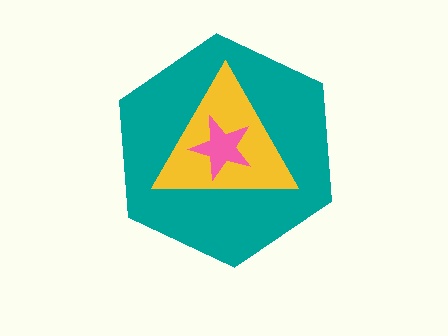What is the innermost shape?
The pink star.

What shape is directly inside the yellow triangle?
The pink star.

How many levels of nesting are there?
3.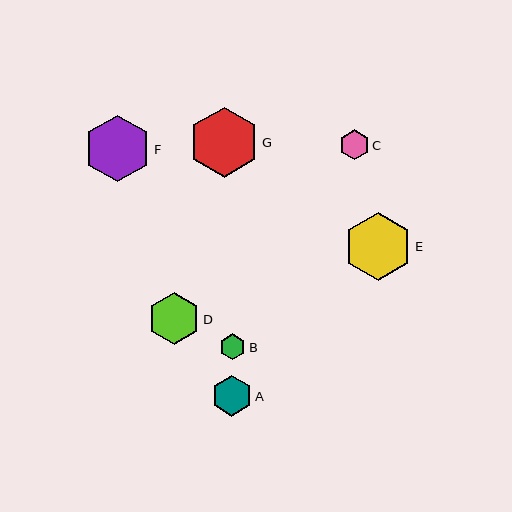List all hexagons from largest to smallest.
From largest to smallest: G, E, F, D, A, C, B.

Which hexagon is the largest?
Hexagon G is the largest with a size of approximately 70 pixels.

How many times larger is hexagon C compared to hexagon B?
Hexagon C is approximately 1.2 times the size of hexagon B.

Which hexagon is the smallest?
Hexagon B is the smallest with a size of approximately 26 pixels.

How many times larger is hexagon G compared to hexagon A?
Hexagon G is approximately 1.7 times the size of hexagon A.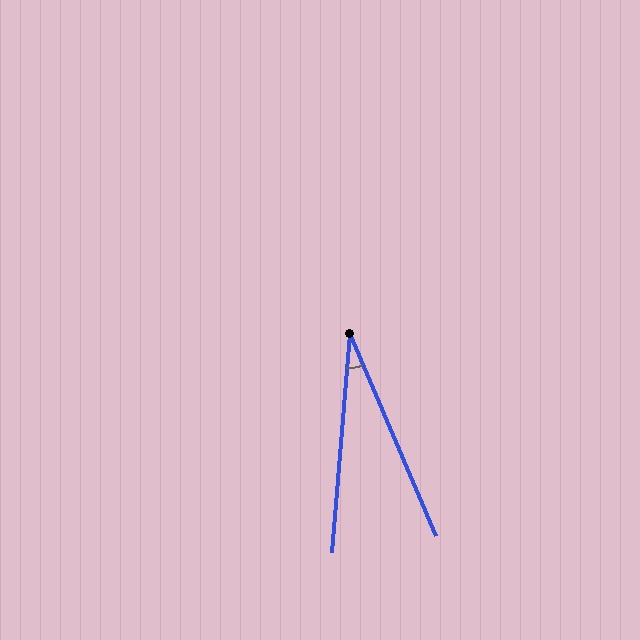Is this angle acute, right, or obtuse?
It is acute.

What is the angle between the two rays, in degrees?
Approximately 28 degrees.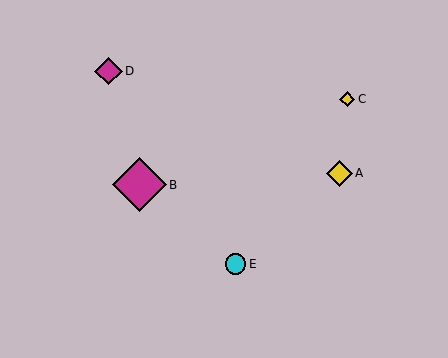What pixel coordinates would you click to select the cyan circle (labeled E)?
Click at (236, 264) to select the cyan circle E.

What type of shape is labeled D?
Shape D is a magenta diamond.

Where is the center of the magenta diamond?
The center of the magenta diamond is at (139, 185).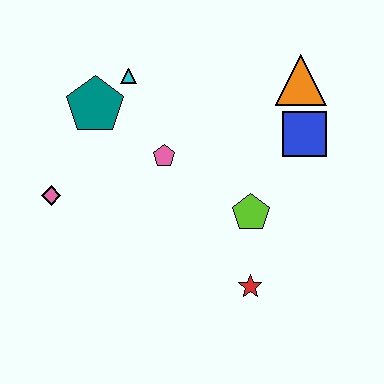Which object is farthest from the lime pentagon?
The pink diamond is farthest from the lime pentagon.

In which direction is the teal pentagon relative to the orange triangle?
The teal pentagon is to the left of the orange triangle.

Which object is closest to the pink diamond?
The teal pentagon is closest to the pink diamond.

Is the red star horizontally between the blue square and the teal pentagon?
Yes